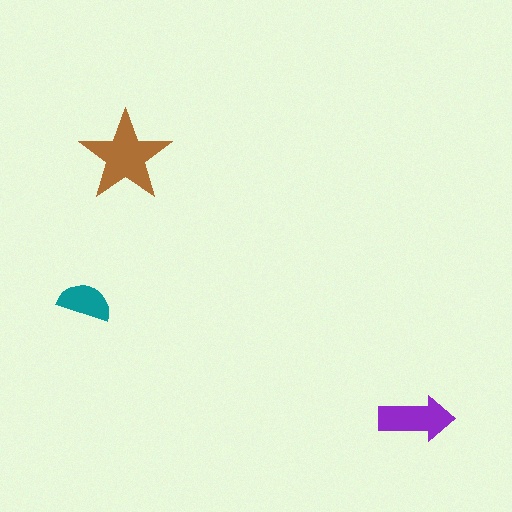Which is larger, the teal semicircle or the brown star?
The brown star.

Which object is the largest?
The brown star.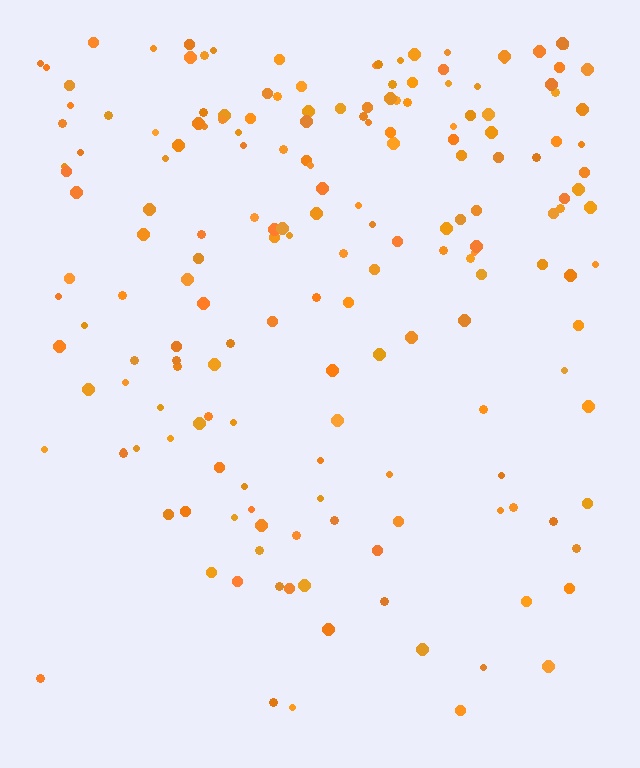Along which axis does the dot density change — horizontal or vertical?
Vertical.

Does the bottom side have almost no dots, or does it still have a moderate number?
Still a moderate number, just noticeably fewer than the top.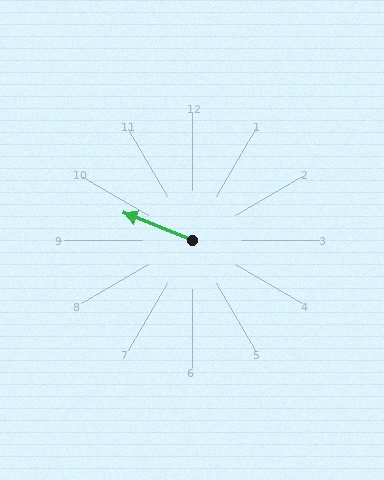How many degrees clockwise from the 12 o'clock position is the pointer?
Approximately 292 degrees.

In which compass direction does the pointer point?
West.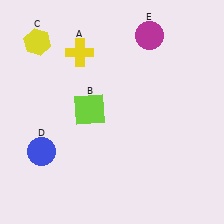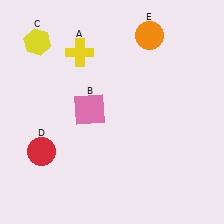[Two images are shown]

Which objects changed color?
B changed from lime to pink. D changed from blue to red. E changed from magenta to orange.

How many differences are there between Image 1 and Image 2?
There are 3 differences between the two images.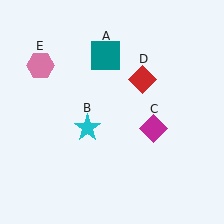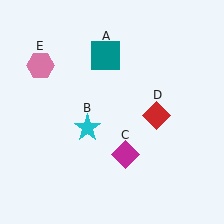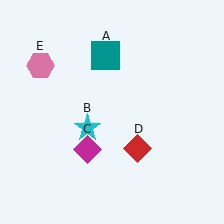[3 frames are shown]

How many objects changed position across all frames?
2 objects changed position: magenta diamond (object C), red diamond (object D).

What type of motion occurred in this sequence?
The magenta diamond (object C), red diamond (object D) rotated clockwise around the center of the scene.